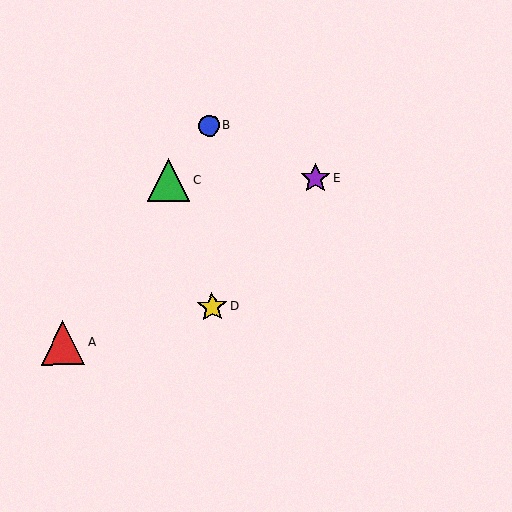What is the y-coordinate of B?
Object B is at y≈125.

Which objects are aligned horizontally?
Objects C, E are aligned horizontally.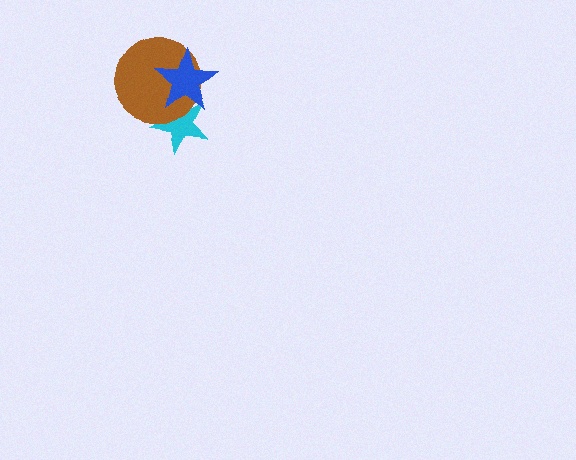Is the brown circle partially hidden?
Yes, it is partially covered by another shape.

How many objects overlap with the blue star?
2 objects overlap with the blue star.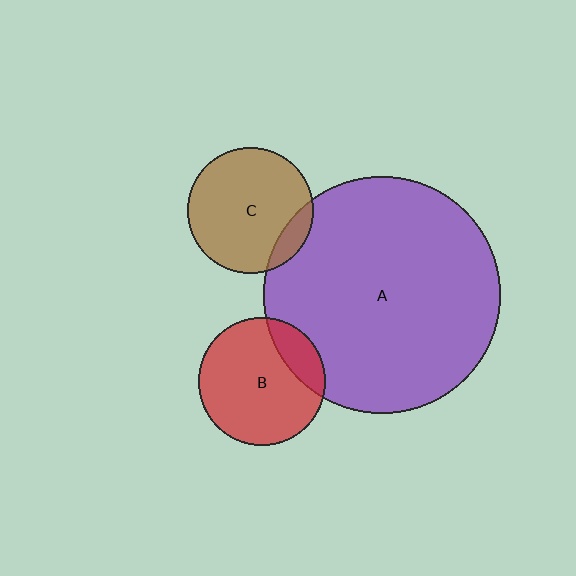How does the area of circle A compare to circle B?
Approximately 3.4 times.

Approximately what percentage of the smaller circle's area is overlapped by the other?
Approximately 10%.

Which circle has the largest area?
Circle A (purple).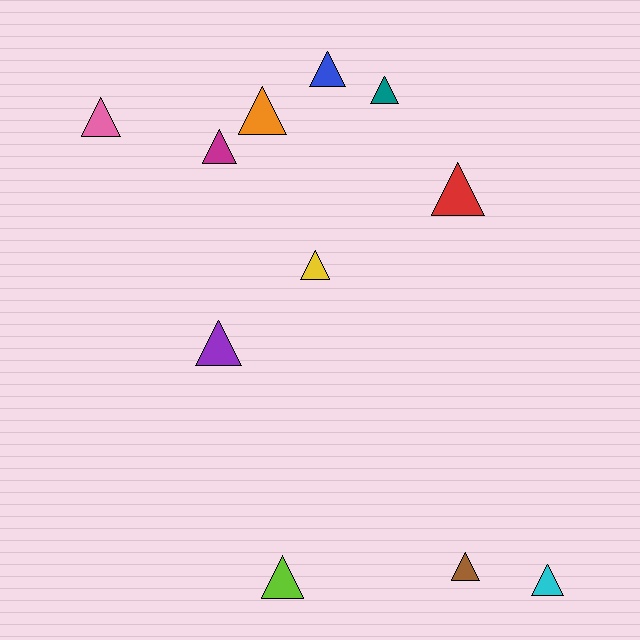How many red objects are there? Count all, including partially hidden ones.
There is 1 red object.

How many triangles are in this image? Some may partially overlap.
There are 11 triangles.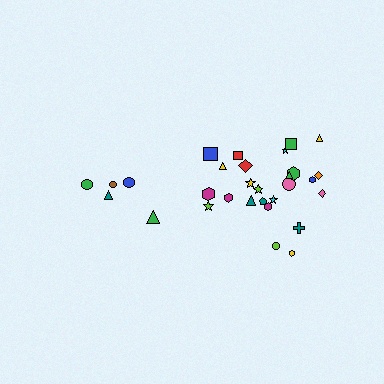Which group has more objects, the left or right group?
The right group.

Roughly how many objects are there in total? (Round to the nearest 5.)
Roughly 30 objects in total.